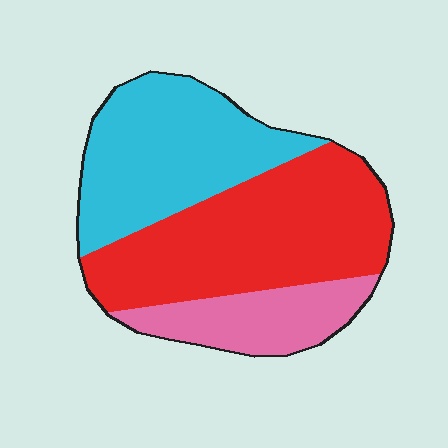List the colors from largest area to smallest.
From largest to smallest: red, cyan, pink.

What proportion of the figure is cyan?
Cyan covers around 35% of the figure.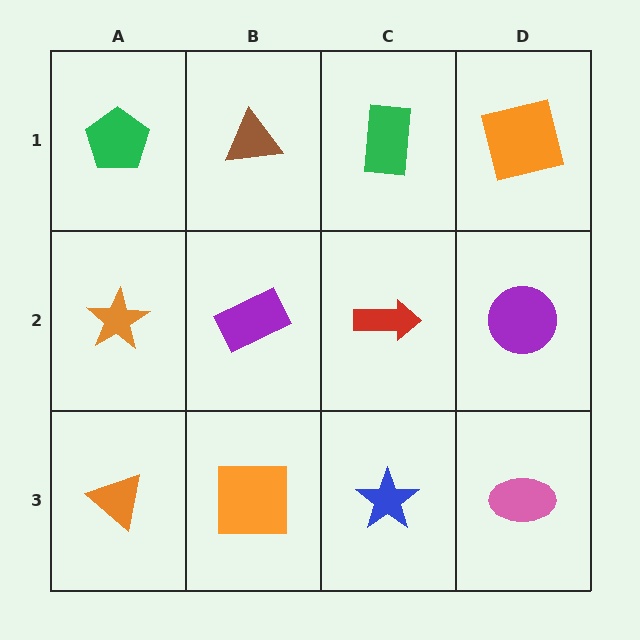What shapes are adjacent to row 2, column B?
A brown triangle (row 1, column B), an orange square (row 3, column B), an orange star (row 2, column A), a red arrow (row 2, column C).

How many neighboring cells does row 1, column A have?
2.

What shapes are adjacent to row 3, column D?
A purple circle (row 2, column D), a blue star (row 3, column C).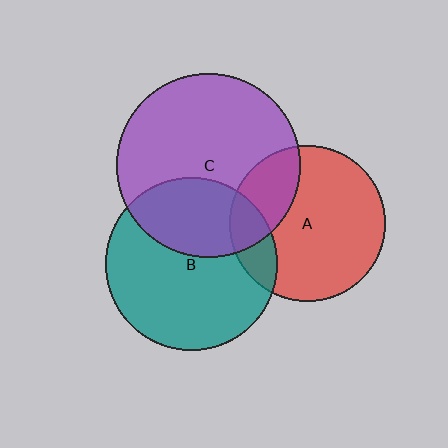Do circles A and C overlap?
Yes.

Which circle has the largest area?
Circle C (purple).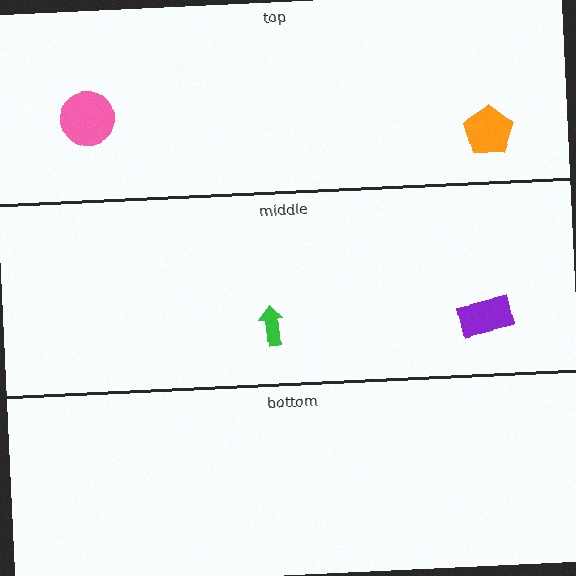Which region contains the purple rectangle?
The middle region.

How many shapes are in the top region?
2.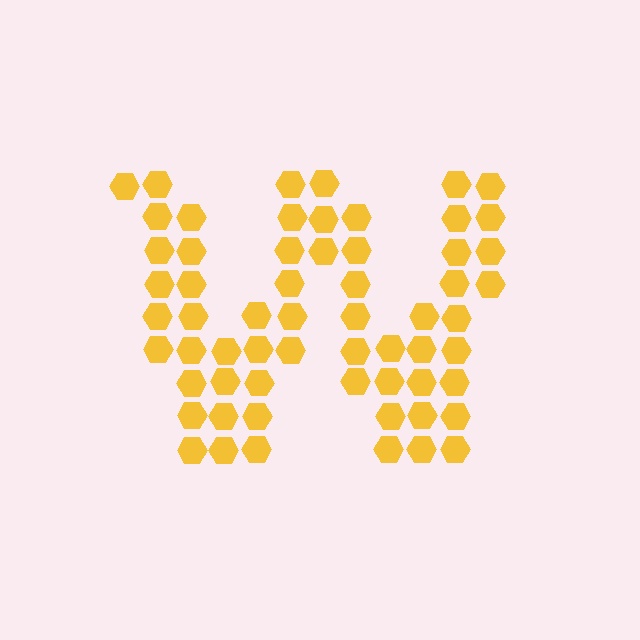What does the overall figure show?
The overall figure shows the letter W.